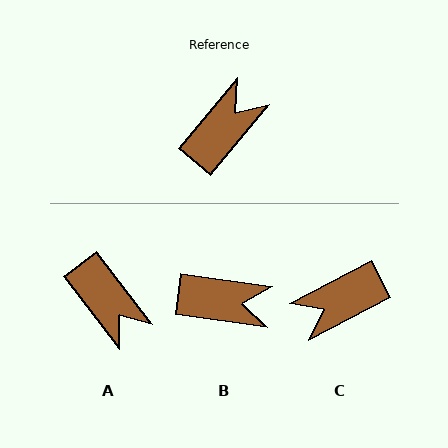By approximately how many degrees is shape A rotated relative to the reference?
Approximately 103 degrees clockwise.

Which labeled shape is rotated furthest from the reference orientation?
C, about 158 degrees away.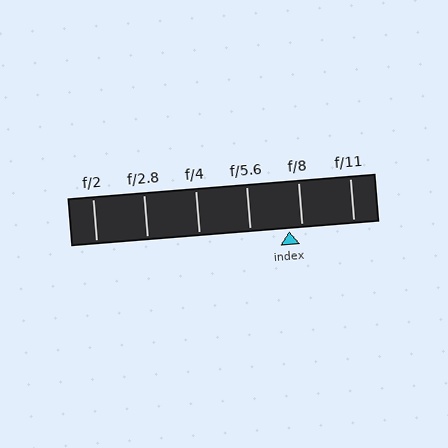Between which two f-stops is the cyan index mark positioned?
The index mark is between f/5.6 and f/8.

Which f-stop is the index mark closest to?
The index mark is closest to f/8.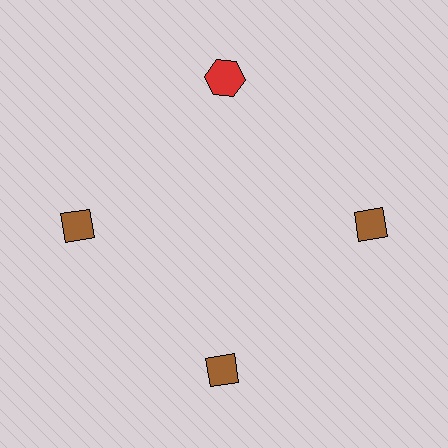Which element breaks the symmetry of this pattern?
The red hexagon at roughly the 12 o'clock position breaks the symmetry. All other shapes are brown diamonds.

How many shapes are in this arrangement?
There are 4 shapes arranged in a ring pattern.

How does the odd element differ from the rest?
It differs in both color (red instead of brown) and shape (hexagon instead of diamond).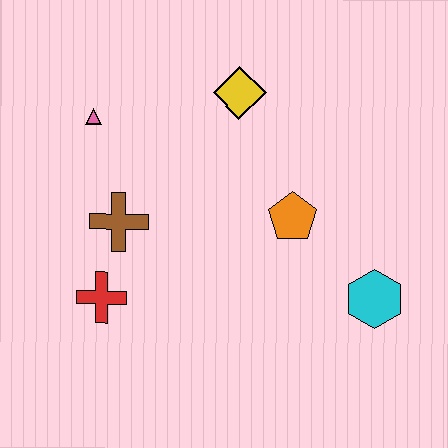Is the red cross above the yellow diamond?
No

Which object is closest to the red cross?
The brown cross is closest to the red cross.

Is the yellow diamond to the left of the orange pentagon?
Yes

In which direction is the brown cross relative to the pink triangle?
The brown cross is below the pink triangle.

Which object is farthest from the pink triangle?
The cyan hexagon is farthest from the pink triangle.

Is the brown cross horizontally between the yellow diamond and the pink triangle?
Yes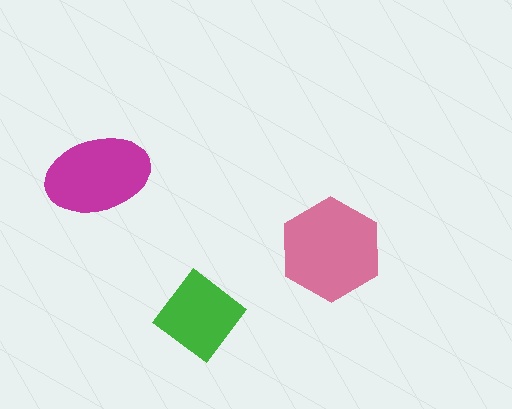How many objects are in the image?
There are 3 objects in the image.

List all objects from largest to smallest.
The pink hexagon, the magenta ellipse, the green diamond.